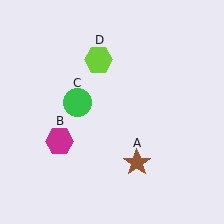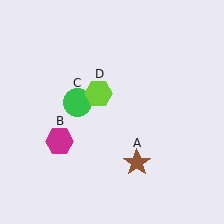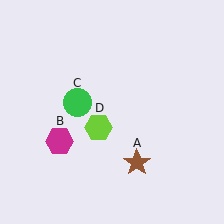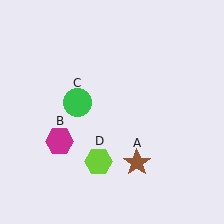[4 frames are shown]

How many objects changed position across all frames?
1 object changed position: lime hexagon (object D).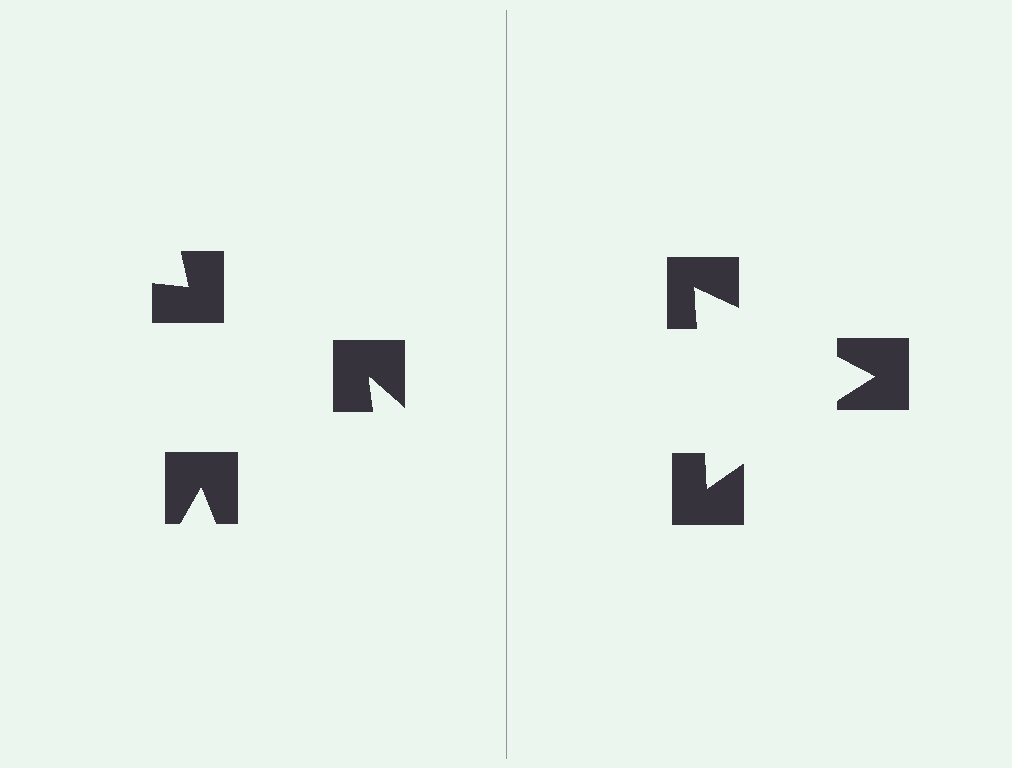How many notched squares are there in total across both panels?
6 — 3 on each side.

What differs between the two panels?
The notched squares are positioned identically on both sides; only the wedge orientations differ. On the right they align to a triangle; on the left they are misaligned.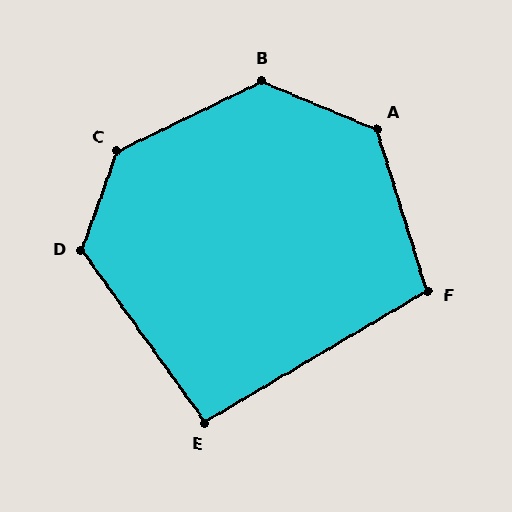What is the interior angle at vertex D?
Approximately 125 degrees (obtuse).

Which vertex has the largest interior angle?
C, at approximately 135 degrees.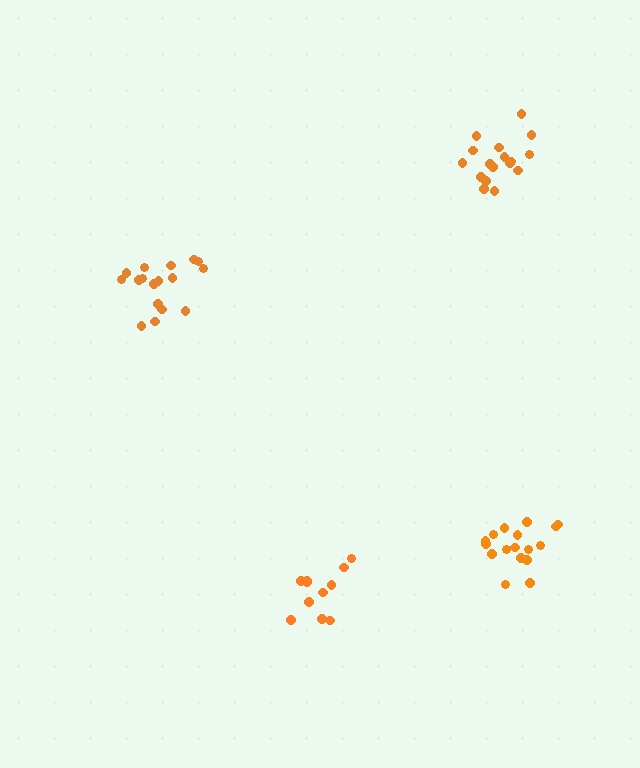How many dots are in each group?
Group 1: 17 dots, Group 2: 17 dots, Group 3: 17 dots, Group 4: 11 dots (62 total).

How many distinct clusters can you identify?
There are 4 distinct clusters.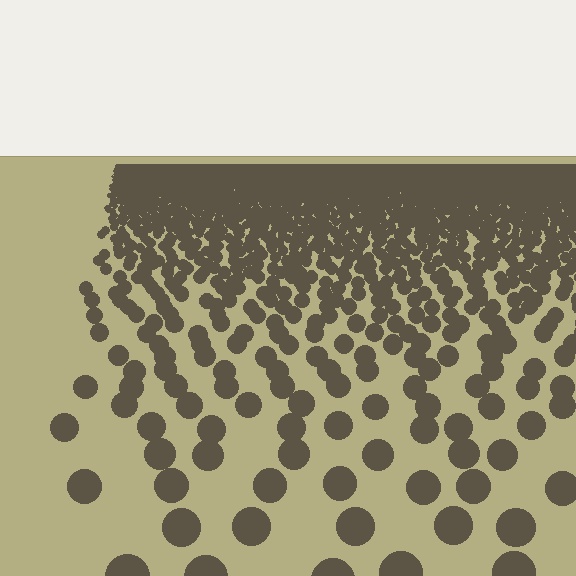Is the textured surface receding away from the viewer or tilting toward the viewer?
The surface is receding away from the viewer. Texture elements get smaller and denser toward the top.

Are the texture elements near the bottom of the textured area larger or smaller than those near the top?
Larger. Near the bottom, elements are closer to the viewer and appear at a bigger on-screen size.